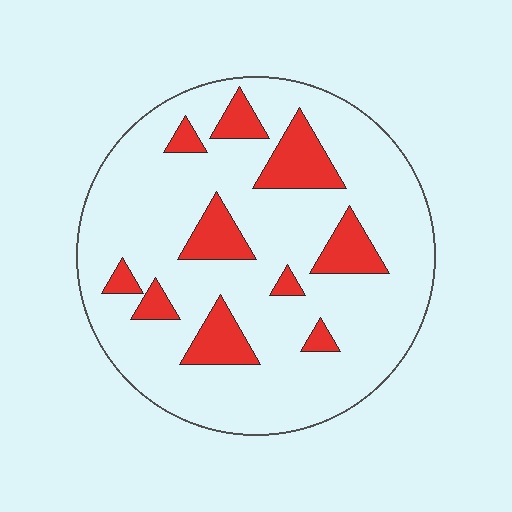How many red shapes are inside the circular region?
10.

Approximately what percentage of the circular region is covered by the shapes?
Approximately 20%.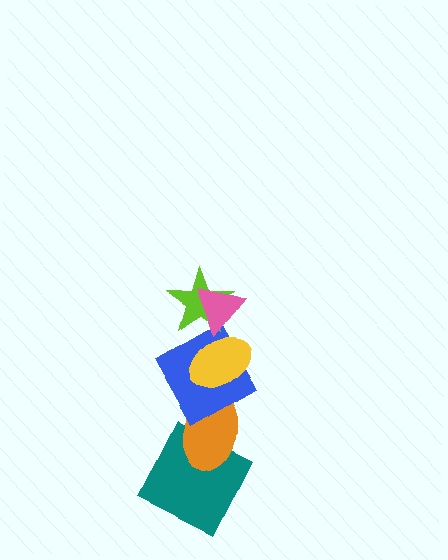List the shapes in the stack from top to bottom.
From top to bottom: the pink triangle, the lime star, the yellow ellipse, the blue square, the orange ellipse, the teal square.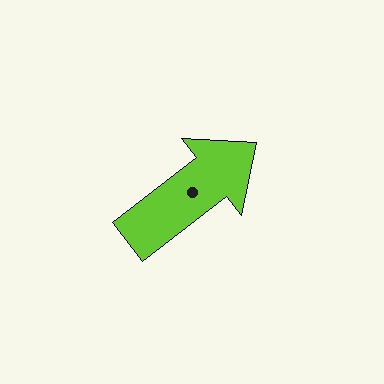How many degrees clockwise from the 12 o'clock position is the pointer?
Approximately 52 degrees.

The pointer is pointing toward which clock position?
Roughly 2 o'clock.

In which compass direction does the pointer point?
Northeast.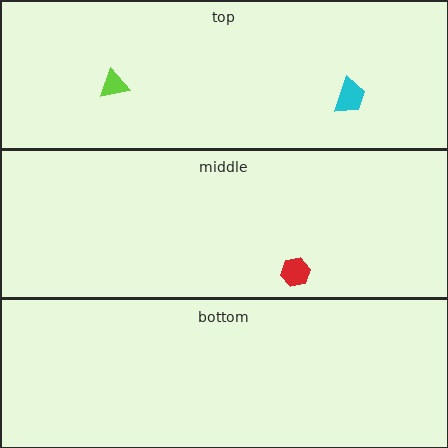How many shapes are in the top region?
2.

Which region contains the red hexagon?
The middle region.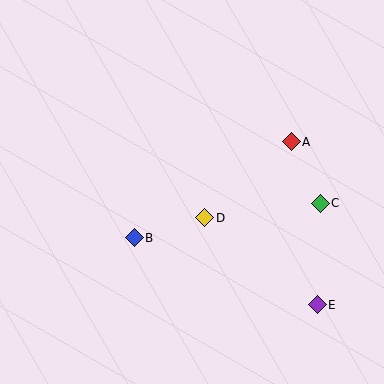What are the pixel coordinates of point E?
Point E is at (317, 305).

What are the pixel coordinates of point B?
Point B is at (134, 238).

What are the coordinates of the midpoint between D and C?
The midpoint between D and C is at (262, 211).